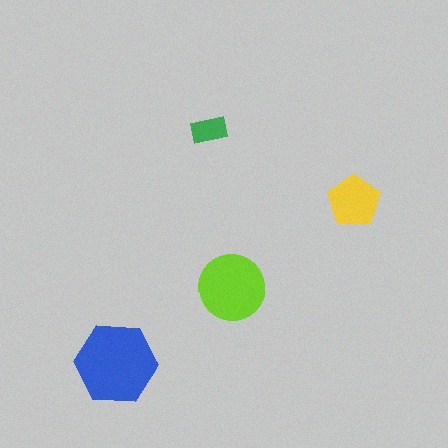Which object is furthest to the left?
The blue hexagon is leftmost.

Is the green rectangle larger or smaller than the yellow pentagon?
Smaller.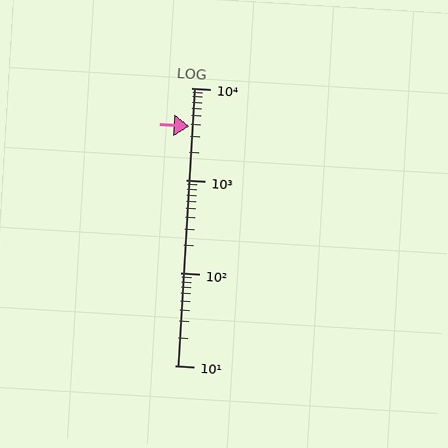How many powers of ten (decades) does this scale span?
The scale spans 3 decades, from 10 to 10000.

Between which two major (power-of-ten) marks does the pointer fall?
The pointer is between 1000 and 10000.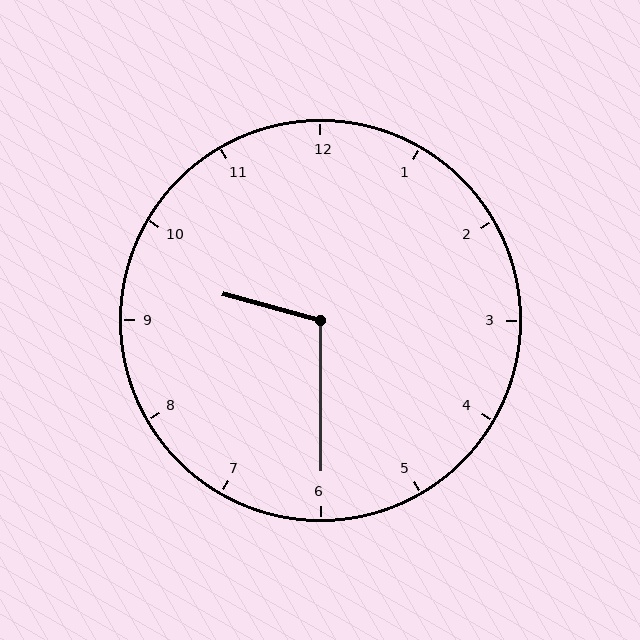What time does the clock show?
9:30.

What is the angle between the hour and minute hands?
Approximately 105 degrees.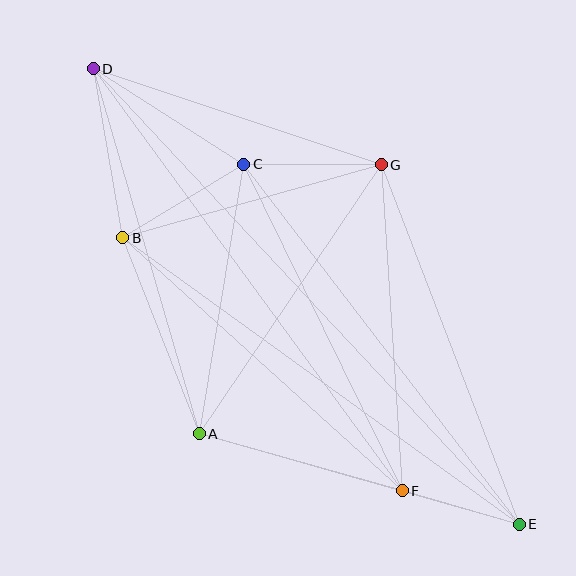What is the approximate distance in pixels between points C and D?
The distance between C and D is approximately 178 pixels.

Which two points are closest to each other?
Points E and F are closest to each other.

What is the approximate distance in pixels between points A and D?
The distance between A and D is approximately 380 pixels.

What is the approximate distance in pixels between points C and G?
The distance between C and G is approximately 137 pixels.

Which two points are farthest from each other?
Points D and E are farthest from each other.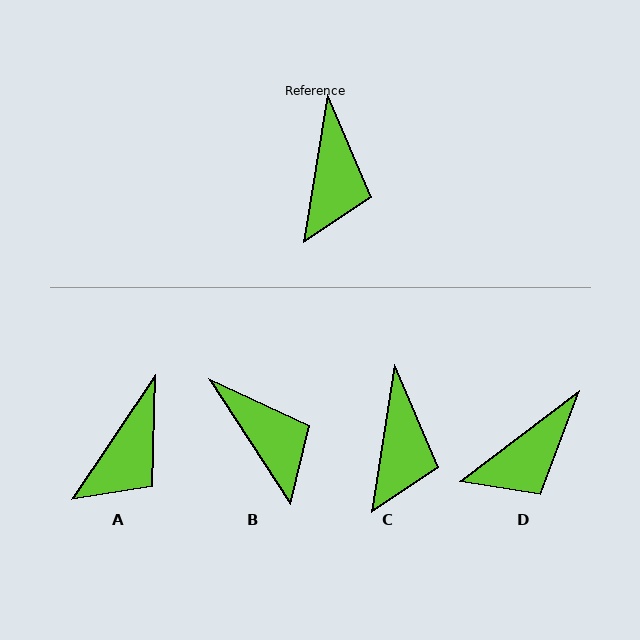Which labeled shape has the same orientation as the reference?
C.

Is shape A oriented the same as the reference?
No, it is off by about 25 degrees.